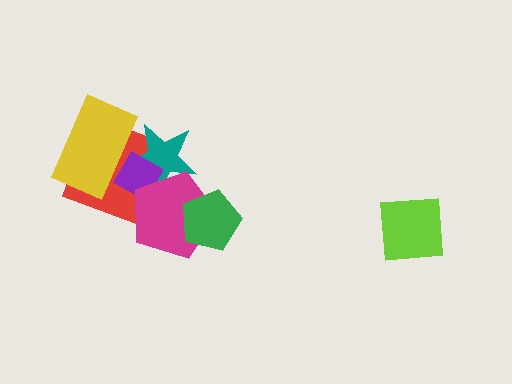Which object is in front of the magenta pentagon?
The green pentagon is in front of the magenta pentagon.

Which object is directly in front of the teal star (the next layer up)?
The purple diamond is directly in front of the teal star.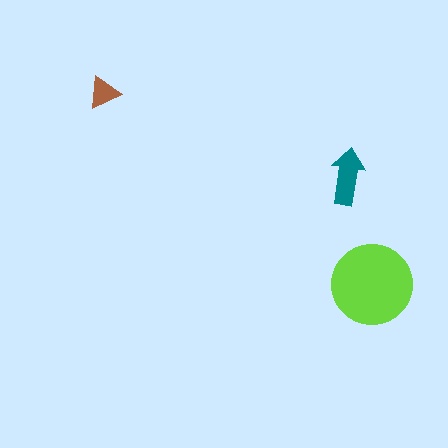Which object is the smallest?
The brown triangle.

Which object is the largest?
The lime circle.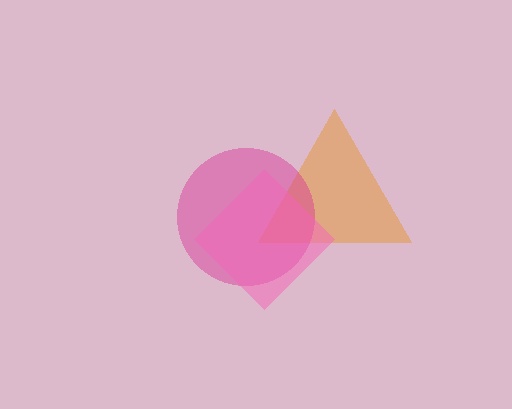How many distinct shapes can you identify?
There are 3 distinct shapes: an orange triangle, a magenta circle, a pink diamond.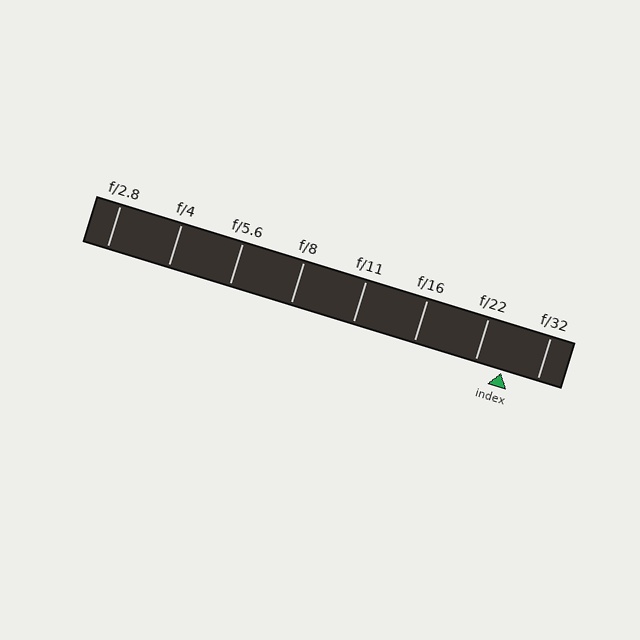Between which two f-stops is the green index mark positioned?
The index mark is between f/22 and f/32.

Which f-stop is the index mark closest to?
The index mark is closest to f/22.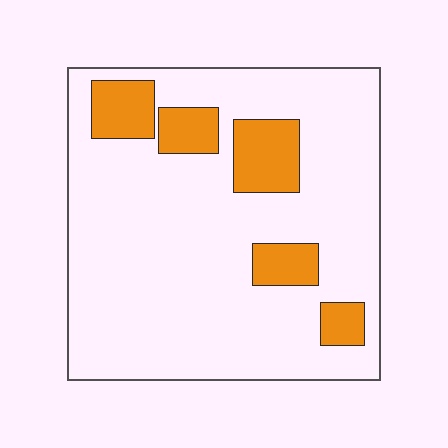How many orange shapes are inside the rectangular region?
5.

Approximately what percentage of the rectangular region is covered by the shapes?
Approximately 15%.